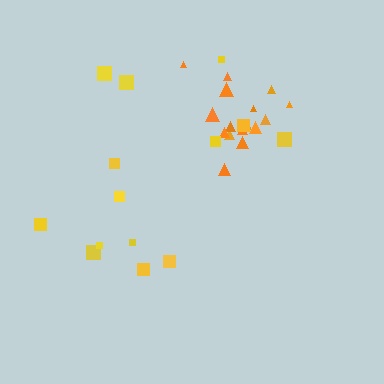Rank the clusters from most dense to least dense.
orange, yellow.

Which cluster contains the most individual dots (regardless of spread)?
Orange (16).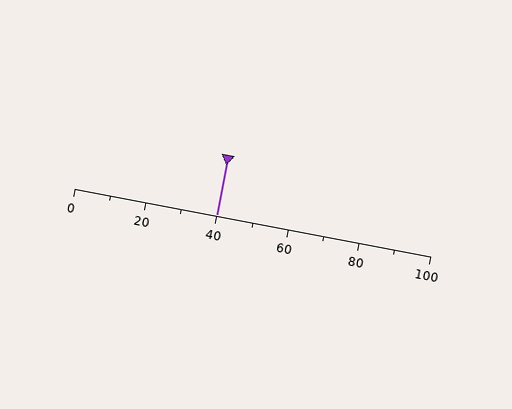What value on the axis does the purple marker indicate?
The marker indicates approximately 40.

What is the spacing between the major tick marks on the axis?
The major ticks are spaced 20 apart.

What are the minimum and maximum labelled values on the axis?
The axis runs from 0 to 100.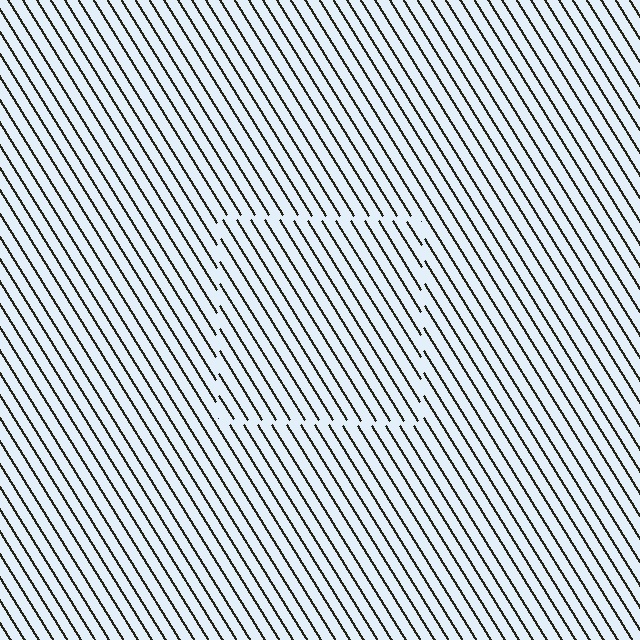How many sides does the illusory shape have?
4 sides — the line-ends trace a square.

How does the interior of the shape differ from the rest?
The interior of the shape contains the same grating, shifted by half a period — the contour is defined by the phase discontinuity where line-ends from the inner and outer gratings abut.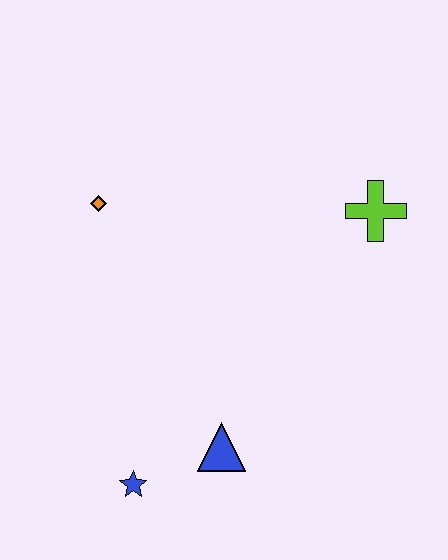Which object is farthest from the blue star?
The lime cross is farthest from the blue star.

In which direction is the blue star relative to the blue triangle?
The blue star is to the left of the blue triangle.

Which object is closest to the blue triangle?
The blue star is closest to the blue triangle.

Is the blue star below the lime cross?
Yes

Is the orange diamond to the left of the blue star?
Yes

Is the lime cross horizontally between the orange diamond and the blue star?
No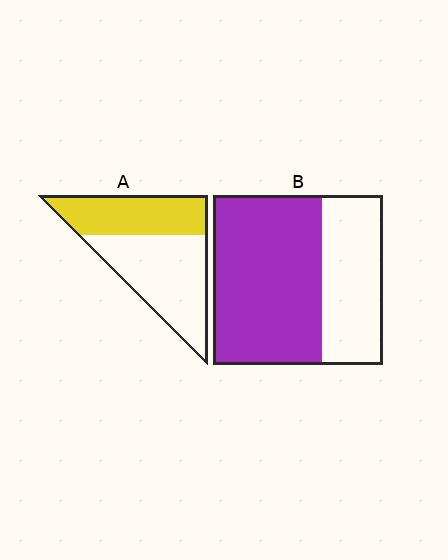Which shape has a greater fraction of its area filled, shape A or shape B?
Shape B.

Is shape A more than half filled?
No.